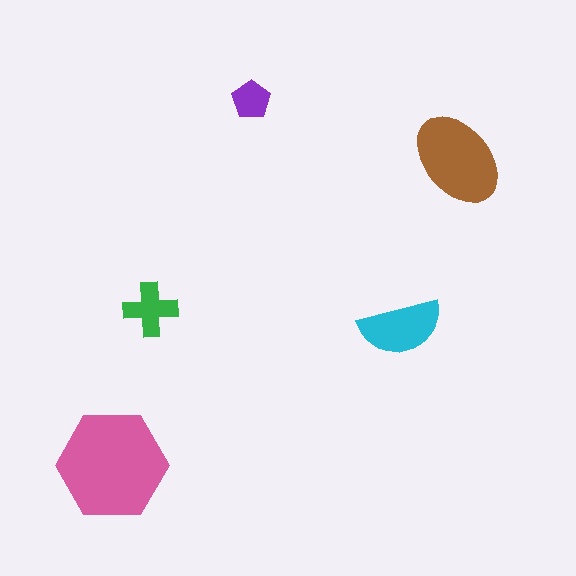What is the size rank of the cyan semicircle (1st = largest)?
3rd.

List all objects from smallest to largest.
The purple pentagon, the green cross, the cyan semicircle, the brown ellipse, the pink hexagon.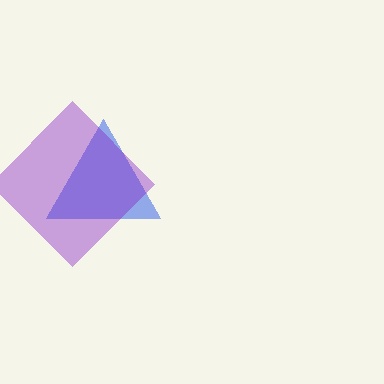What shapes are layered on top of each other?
The layered shapes are: a blue triangle, a purple diamond.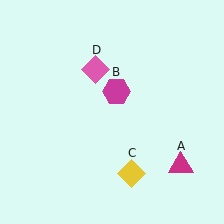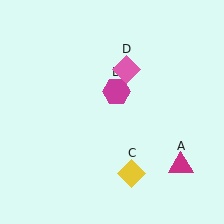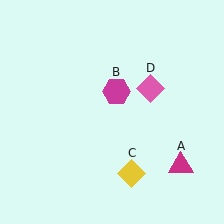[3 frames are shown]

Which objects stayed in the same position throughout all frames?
Magenta triangle (object A) and magenta hexagon (object B) and yellow diamond (object C) remained stationary.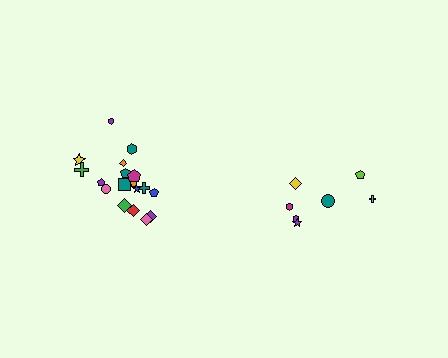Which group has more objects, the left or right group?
The left group.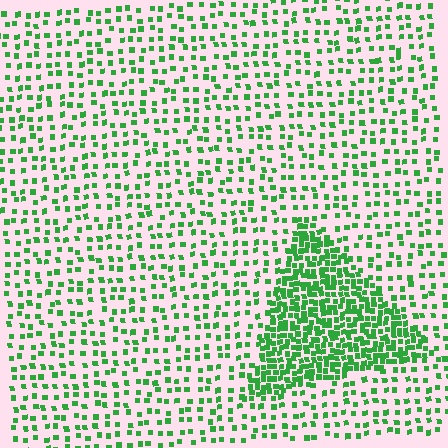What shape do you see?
I see a triangle.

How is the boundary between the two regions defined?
The boundary is defined by a change in element density (approximately 2.7x ratio). All elements are the same color, size, and shape.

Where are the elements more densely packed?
The elements are more densely packed inside the triangle boundary.